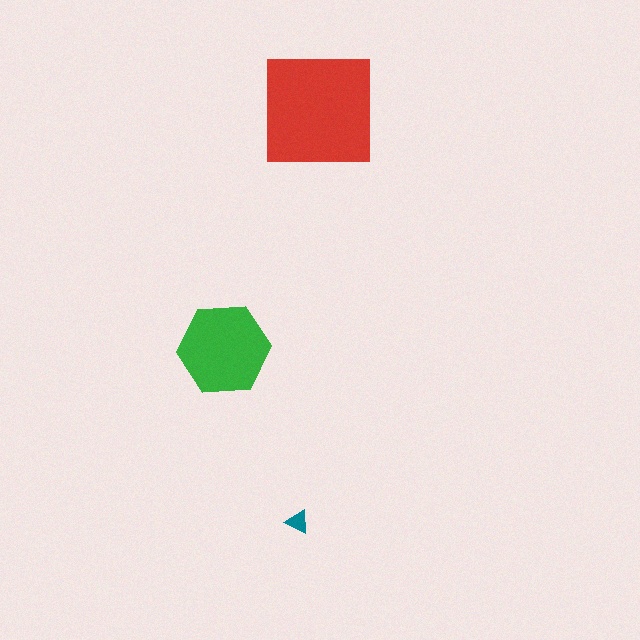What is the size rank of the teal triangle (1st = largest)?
3rd.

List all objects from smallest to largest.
The teal triangle, the green hexagon, the red square.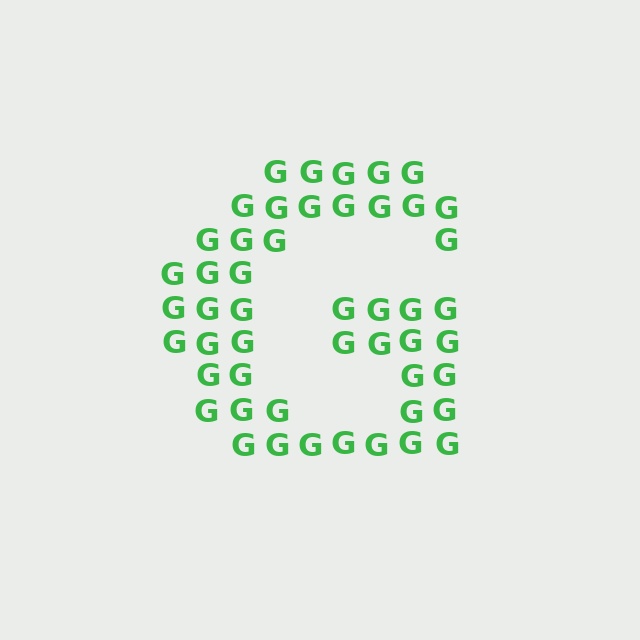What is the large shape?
The large shape is the letter G.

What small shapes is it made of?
It is made of small letter G's.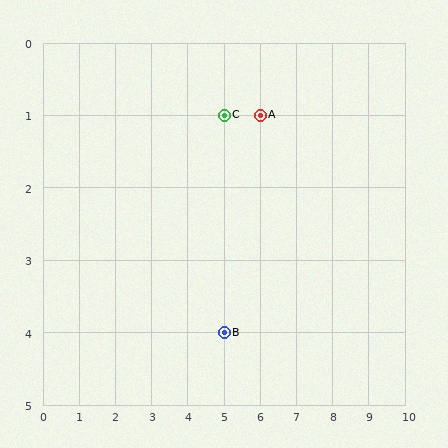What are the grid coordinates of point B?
Point B is at grid coordinates (5, 4).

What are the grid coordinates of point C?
Point C is at grid coordinates (5, 1).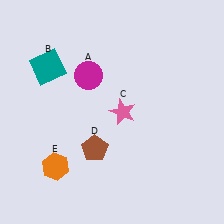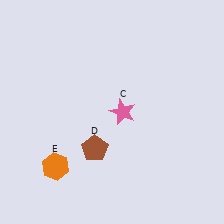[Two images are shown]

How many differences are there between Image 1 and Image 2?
There are 2 differences between the two images.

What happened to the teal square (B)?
The teal square (B) was removed in Image 2. It was in the top-left area of Image 1.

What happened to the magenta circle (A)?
The magenta circle (A) was removed in Image 2. It was in the top-left area of Image 1.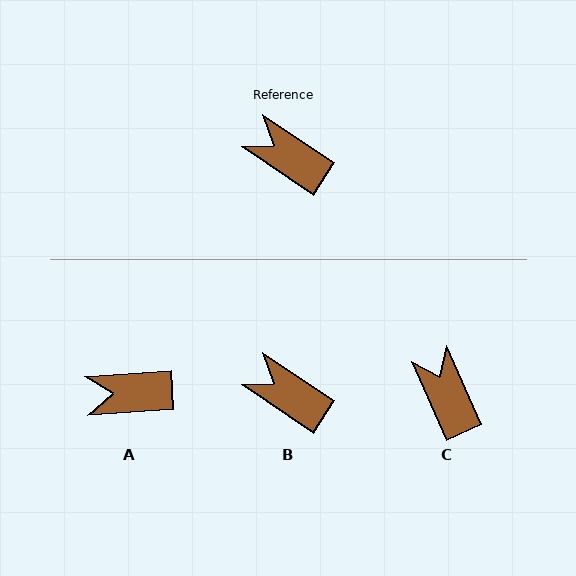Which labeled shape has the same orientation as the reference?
B.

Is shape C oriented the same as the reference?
No, it is off by about 32 degrees.